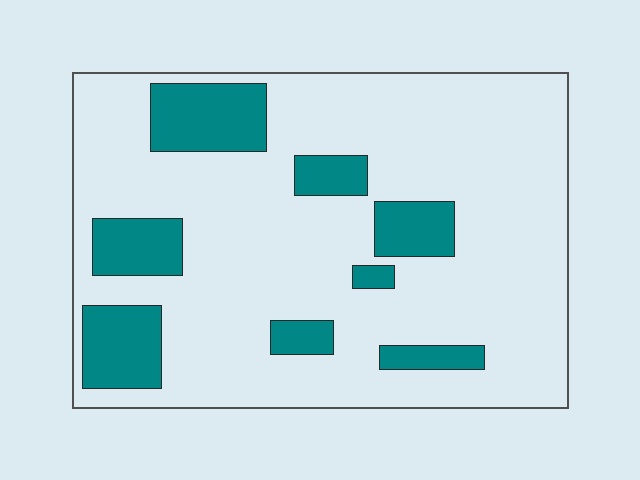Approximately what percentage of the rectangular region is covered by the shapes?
Approximately 20%.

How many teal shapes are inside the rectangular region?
8.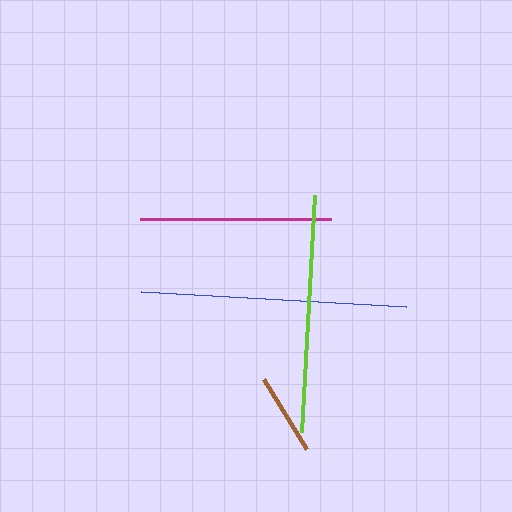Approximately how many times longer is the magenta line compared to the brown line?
The magenta line is approximately 2.3 times the length of the brown line.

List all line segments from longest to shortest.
From longest to shortest: blue, lime, magenta, brown.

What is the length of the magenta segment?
The magenta segment is approximately 191 pixels long.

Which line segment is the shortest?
The brown line is the shortest at approximately 82 pixels.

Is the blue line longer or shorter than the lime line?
The blue line is longer than the lime line.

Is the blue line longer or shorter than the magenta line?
The blue line is longer than the magenta line.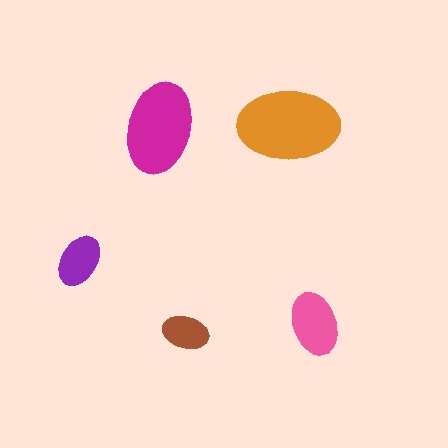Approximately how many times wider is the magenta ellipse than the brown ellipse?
About 2 times wider.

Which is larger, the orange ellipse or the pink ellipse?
The orange one.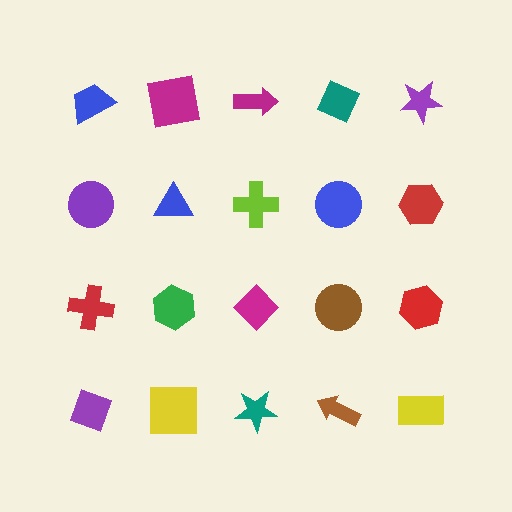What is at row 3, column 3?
A magenta diamond.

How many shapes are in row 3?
5 shapes.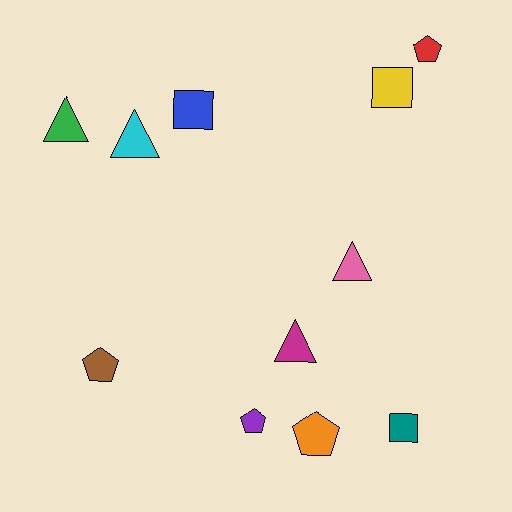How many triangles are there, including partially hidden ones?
There are 4 triangles.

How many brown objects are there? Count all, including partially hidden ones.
There is 1 brown object.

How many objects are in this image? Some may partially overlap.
There are 11 objects.